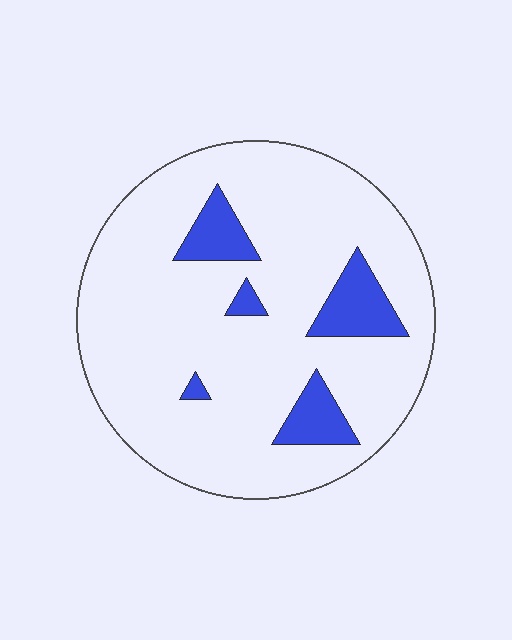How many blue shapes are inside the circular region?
5.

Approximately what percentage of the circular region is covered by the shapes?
Approximately 15%.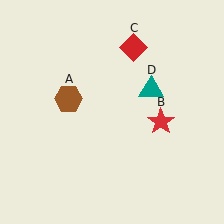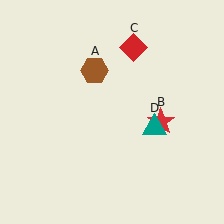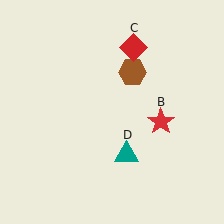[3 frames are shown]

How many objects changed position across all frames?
2 objects changed position: brown hexagon (object A), teal triangle (object D).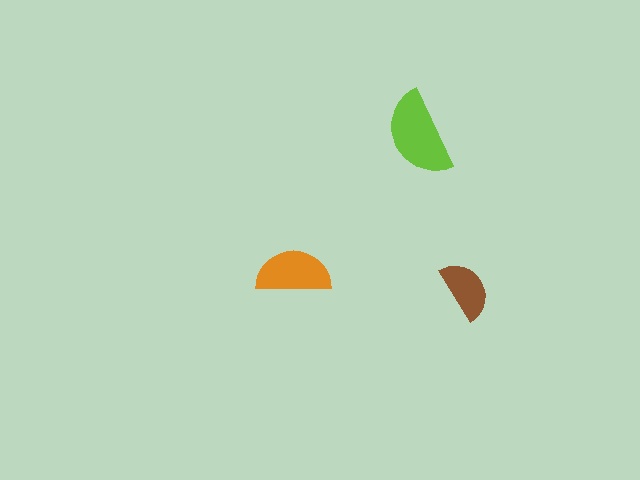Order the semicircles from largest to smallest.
the lime one, the orange one, the brown one.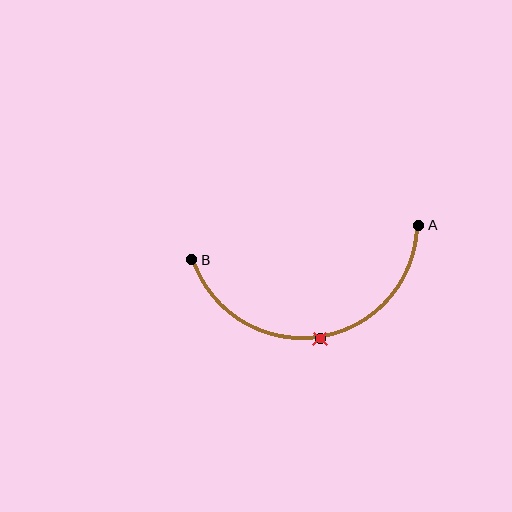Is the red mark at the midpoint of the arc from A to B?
Yes. The red mark lies on the arc at equal arc-length from both A and B — it is the arc midpoint.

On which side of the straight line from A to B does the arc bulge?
The arc bulges below the straight line connecting A and B.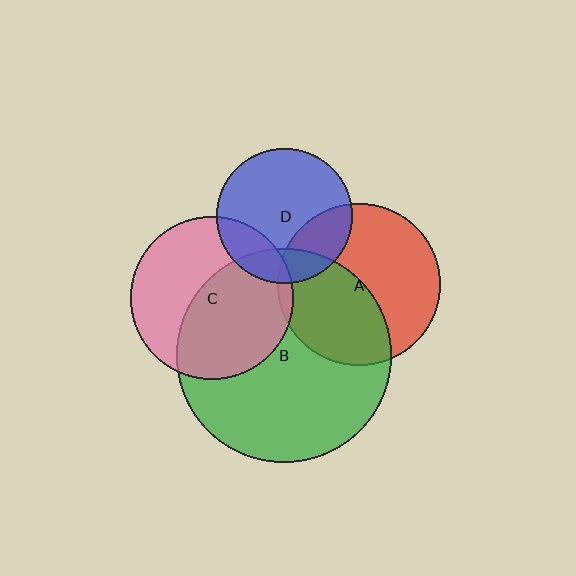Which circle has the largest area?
Circle B (green).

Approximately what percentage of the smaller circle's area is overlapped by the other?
Approximately 5%.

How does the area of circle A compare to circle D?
Approximately 1.4 times.